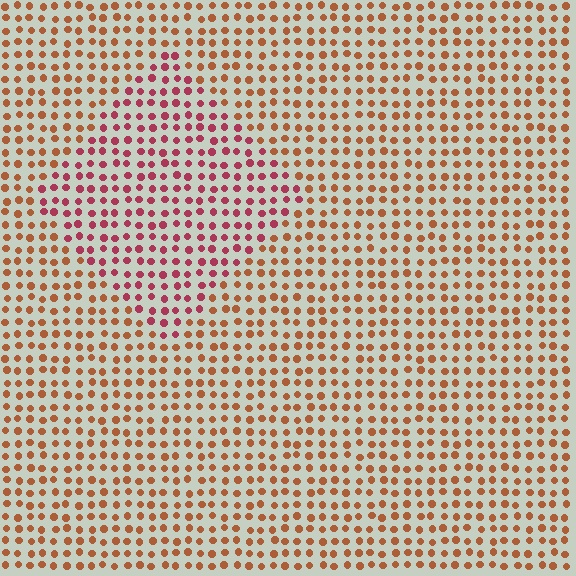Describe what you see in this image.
The image is filled with small brown elements in a uniform arrangement. A diamond-shaped region is visible where the elements are tinted to a slightly different hue, forming a subtle color boundary.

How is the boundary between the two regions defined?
The boundary is defined purely by a slight shift in hue (about 37 degrees). Spacing, size, and orientation are identical on both sides.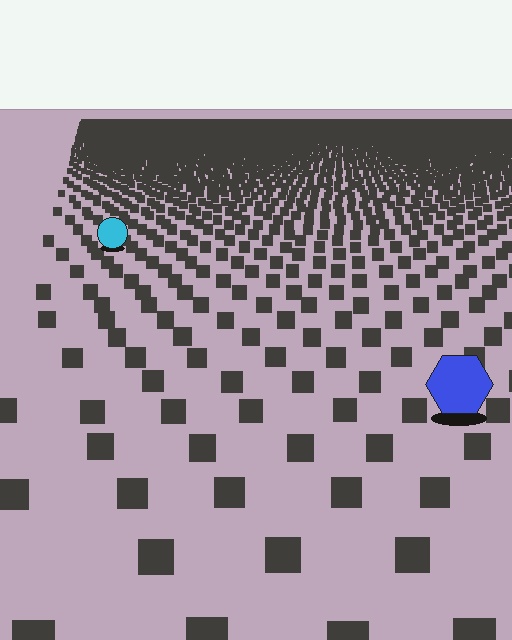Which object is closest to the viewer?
The blue hexagon is closest. The texture marks near it are larger and more spread out.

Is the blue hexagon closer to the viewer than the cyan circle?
Yes. The blue hexagon is closer — you can tell from the texture gradient: the ground texture is coarser near it.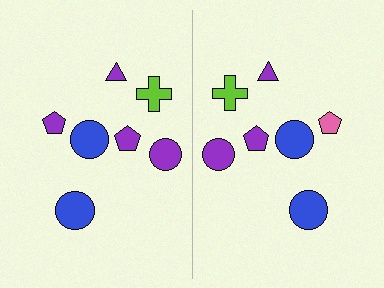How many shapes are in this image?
There are 14 shapes in this image.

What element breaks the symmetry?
The pink pentagon on the right side breaks the symmetry — its mirror counterpart is purple.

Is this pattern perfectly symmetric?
No, the pattern is not perfectly symmetric. The pink pentagon on the right side breaks the symmetry — its mirror counterpart is purple.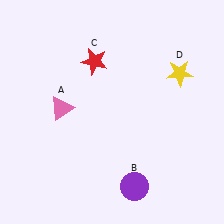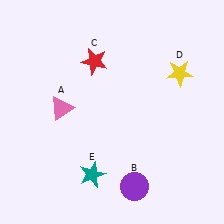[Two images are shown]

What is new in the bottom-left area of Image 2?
A teal star (E) was added in the bottom-left area of Image 2.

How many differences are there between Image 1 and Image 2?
There is 1 difference between the two images.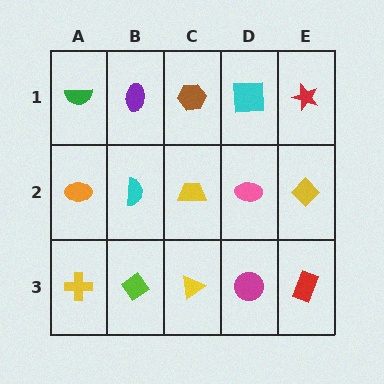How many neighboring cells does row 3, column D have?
3.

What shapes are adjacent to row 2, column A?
A green semicircle (row 1, column A), a yellow cross (row 3, column A), a cyan semicircle (row 2, column B).